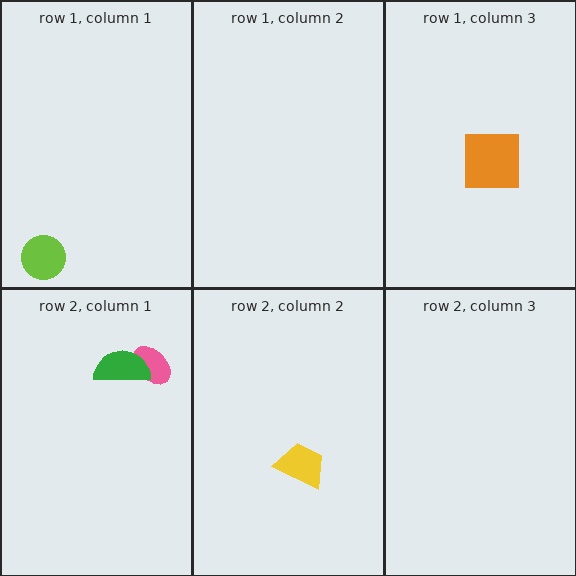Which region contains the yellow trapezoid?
The row 2, column 2 region.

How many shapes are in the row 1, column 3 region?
1.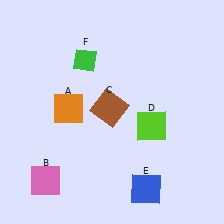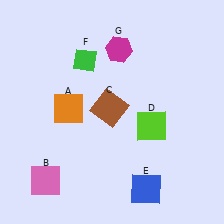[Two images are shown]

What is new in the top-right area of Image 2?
A magenta hexagon (G) was added in the top-right area of Image 2.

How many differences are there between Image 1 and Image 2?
There is 1 difference between the two images.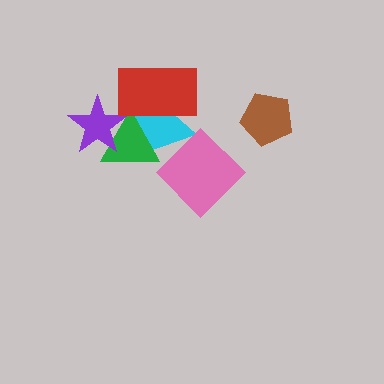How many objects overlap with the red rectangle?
2 objects overlap with the red rectangle.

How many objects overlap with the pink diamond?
1 object overlaps with the pink diamond.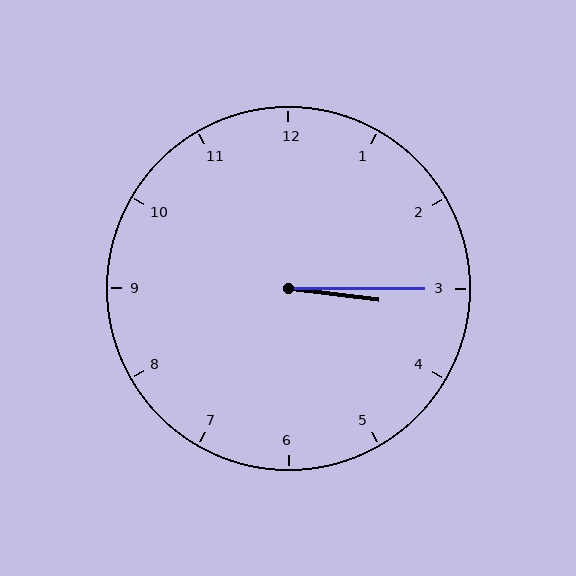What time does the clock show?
3:15.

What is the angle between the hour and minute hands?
Approximately 8 degrees.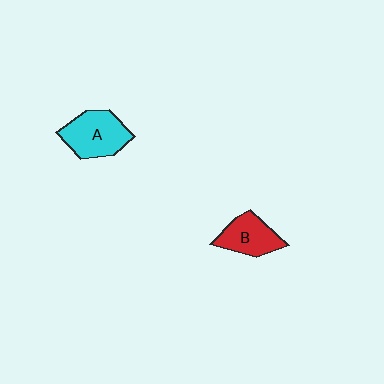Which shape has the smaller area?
Shape B (red).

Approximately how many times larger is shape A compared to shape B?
Approximately 1.3 times.